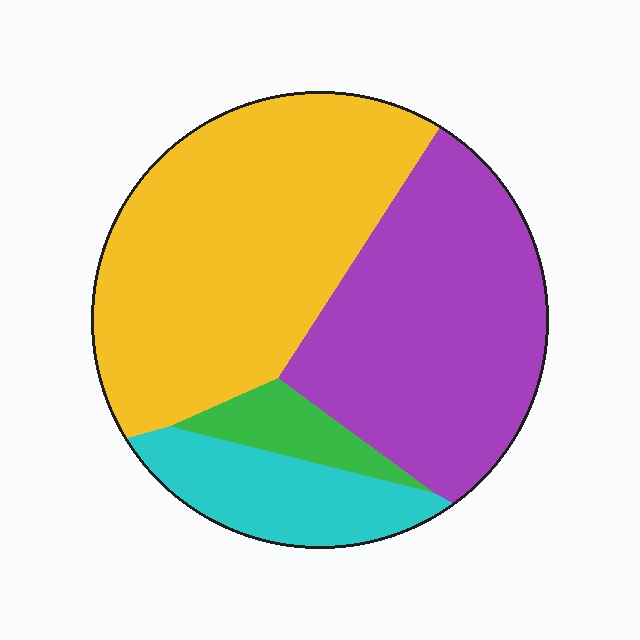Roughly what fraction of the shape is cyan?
Cyan takes up about one eighth (1/8) of the shape.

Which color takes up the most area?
Yellow, at roughly 45%.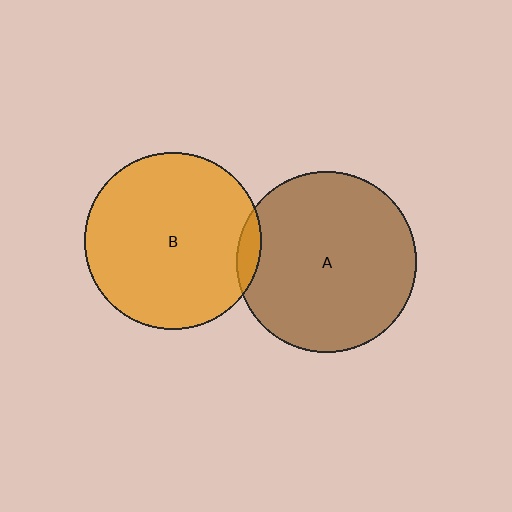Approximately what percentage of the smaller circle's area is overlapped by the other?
Approximately 5%.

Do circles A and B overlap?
Yes.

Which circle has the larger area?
Circle A (brown).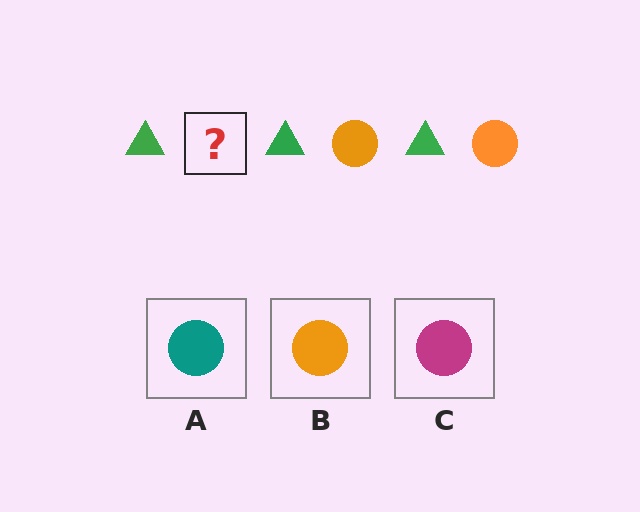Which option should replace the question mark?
Option B.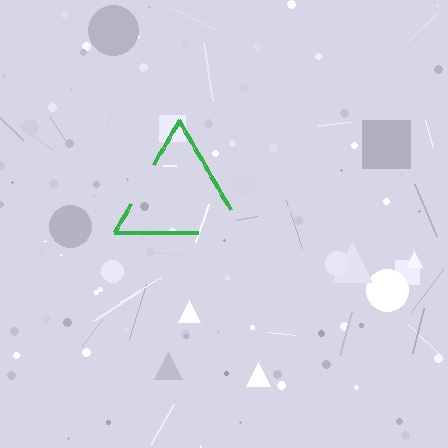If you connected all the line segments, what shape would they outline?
They would outline a triangle.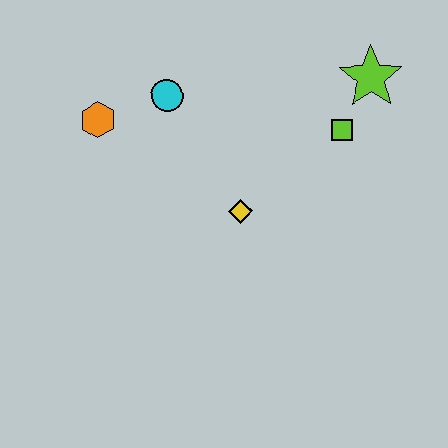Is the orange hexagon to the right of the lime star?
No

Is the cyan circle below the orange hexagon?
No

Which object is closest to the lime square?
The lime star is closest to the lime square.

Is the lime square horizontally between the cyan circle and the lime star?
Yes